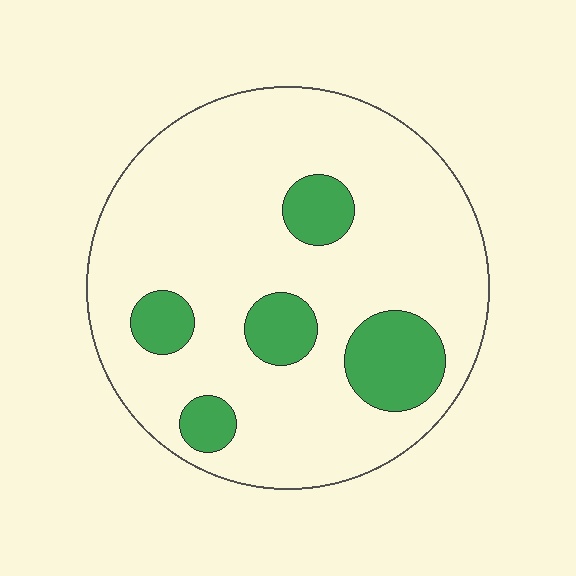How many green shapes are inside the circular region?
5.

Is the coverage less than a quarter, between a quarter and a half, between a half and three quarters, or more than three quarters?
Less than a quarter.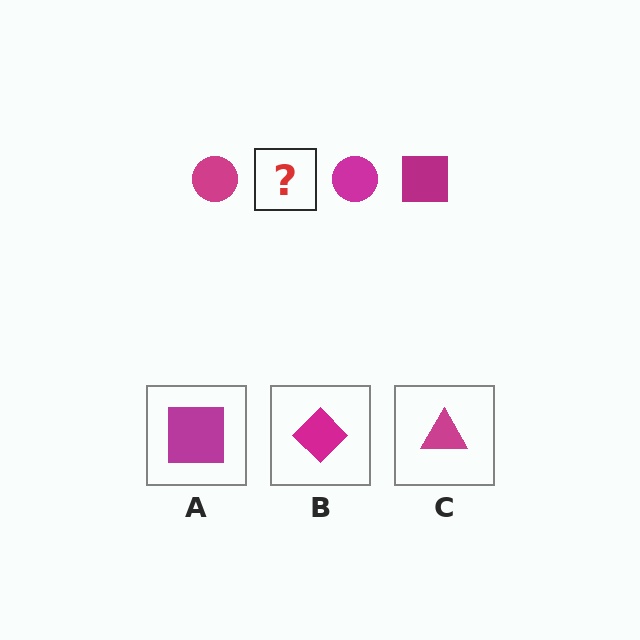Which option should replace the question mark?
Option A.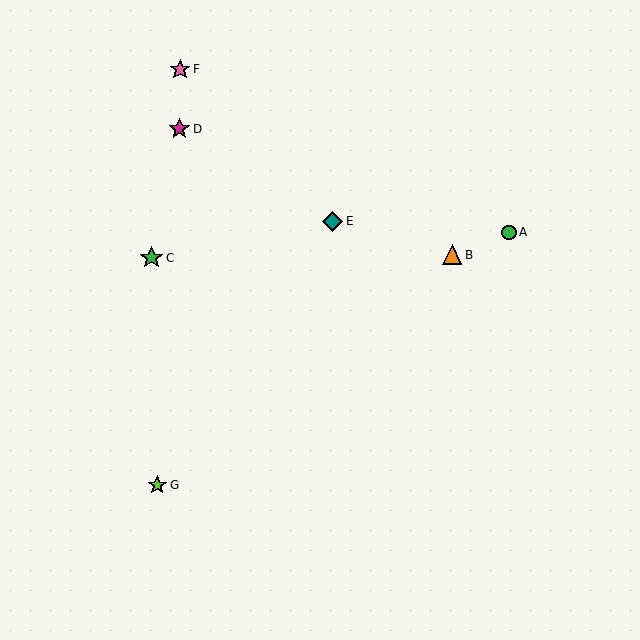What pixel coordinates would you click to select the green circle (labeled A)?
Click at (509, 232) to select the green circle A.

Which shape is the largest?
The green star (labeled C) is the largest.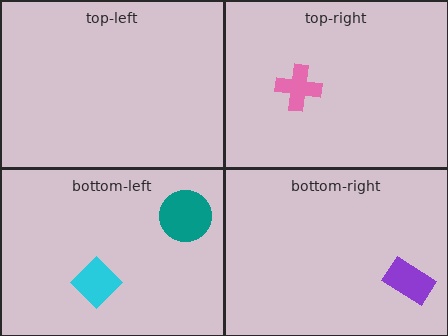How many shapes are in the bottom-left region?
2.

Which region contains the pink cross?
The top-right region.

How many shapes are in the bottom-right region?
1.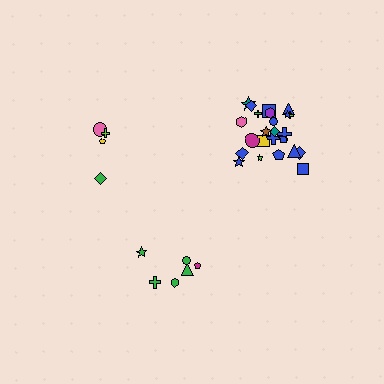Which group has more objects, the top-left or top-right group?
The top-right group.